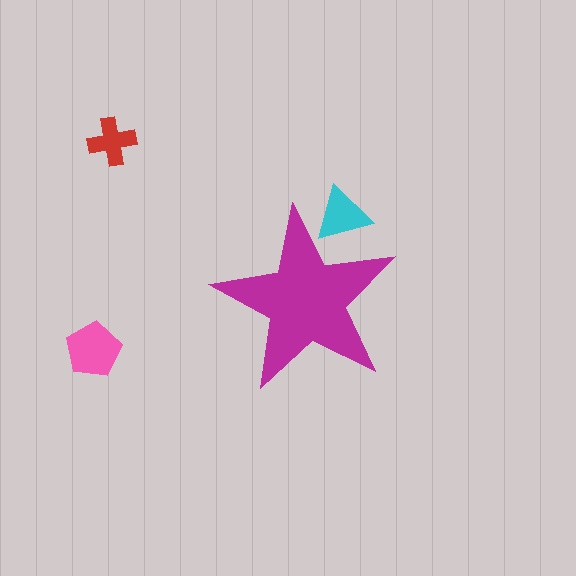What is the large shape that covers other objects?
A magenta star.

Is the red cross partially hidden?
No, the red cross is fully visible.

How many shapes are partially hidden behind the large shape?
1 shape is partially hidden.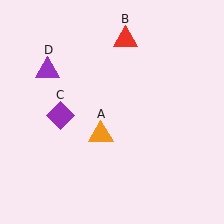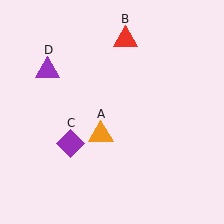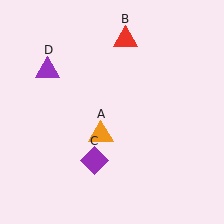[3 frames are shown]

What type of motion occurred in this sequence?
The purple diamond (object C) rotated counterclockwise around the center of the scene.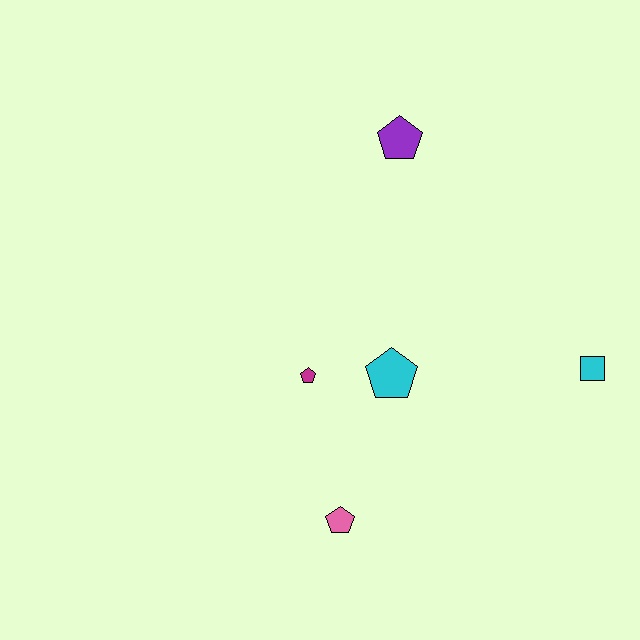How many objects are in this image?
There are 5 objects.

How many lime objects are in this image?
There are no lime objects.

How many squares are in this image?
There is 1 square.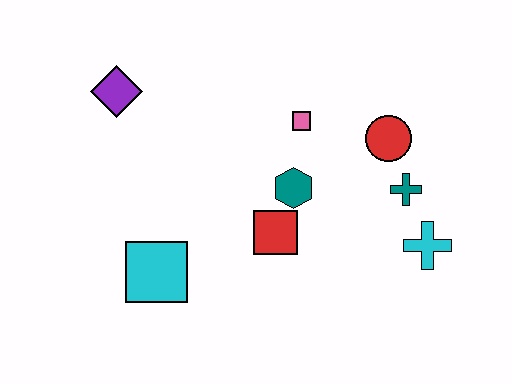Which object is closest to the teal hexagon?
The red square is closest to the teal hexagon.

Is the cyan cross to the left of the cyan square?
No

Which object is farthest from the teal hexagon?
The purple diamond is farthest from the teal hexagon.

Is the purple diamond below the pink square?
No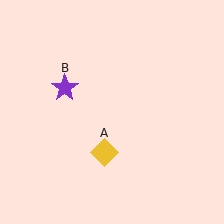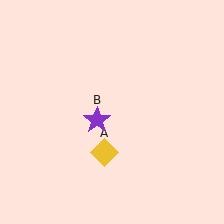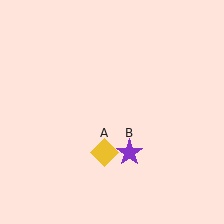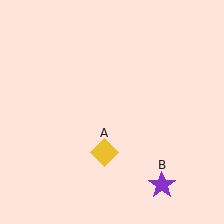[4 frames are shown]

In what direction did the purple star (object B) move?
The purple star (object B) moved down and to the right.